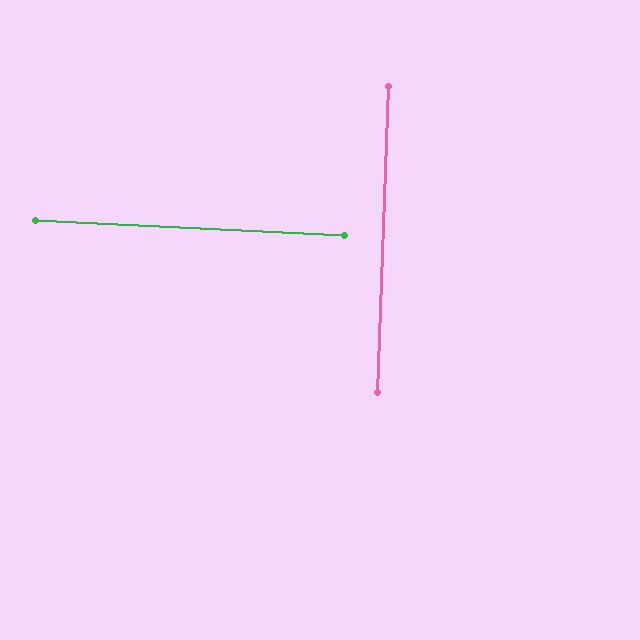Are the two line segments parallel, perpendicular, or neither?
Perpendicular — they meet at approximately 89°.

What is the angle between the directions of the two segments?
Approximately 89 degrees.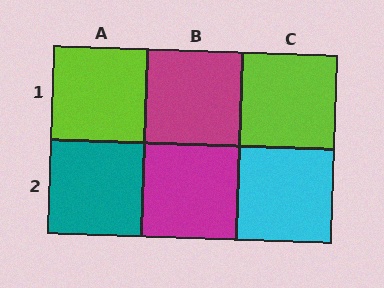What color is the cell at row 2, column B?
Magenta.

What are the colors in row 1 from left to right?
Lime, magenta, lime.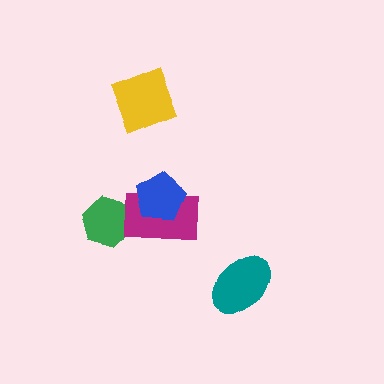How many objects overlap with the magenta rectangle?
2 objects overlap with the magenta rectangle.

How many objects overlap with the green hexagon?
1 object overlaps with the green hexagon.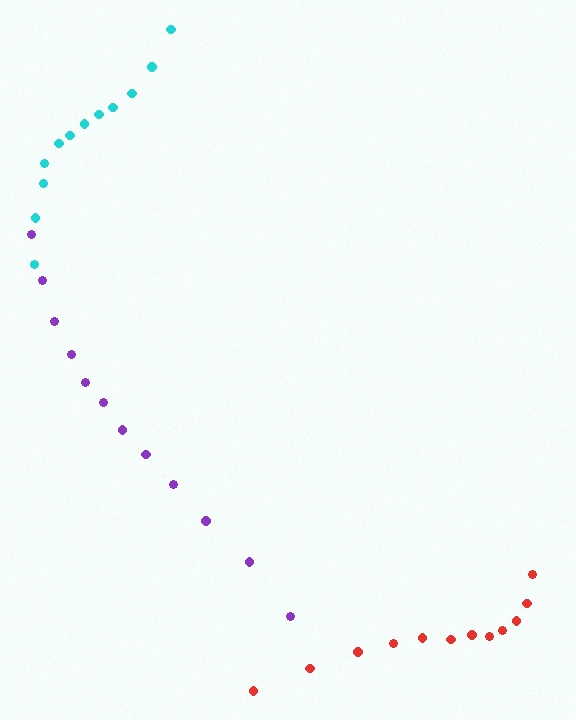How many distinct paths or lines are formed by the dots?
There are 3 distinct paths.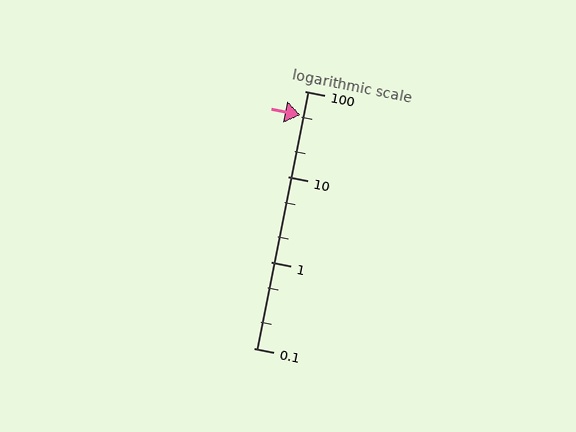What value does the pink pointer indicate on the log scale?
The pointer indicates approximately 52.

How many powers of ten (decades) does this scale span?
The scale spans 3 decades, from 0.1 to 100.